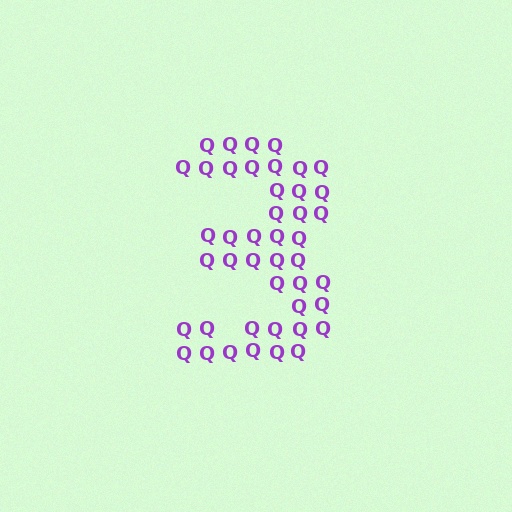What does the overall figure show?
The overall figure shows the digit 3.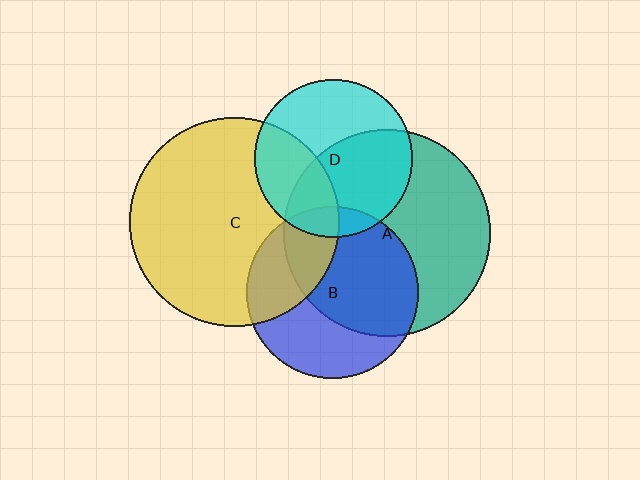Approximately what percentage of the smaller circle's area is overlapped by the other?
Approximately 10%.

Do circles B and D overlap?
Yes.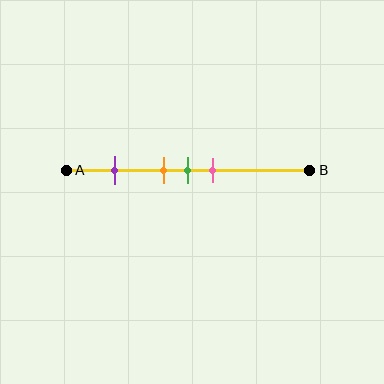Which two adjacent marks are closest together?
The orange and green marks are the closest adjacent pair.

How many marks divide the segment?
There are 4 marks dividing the segment.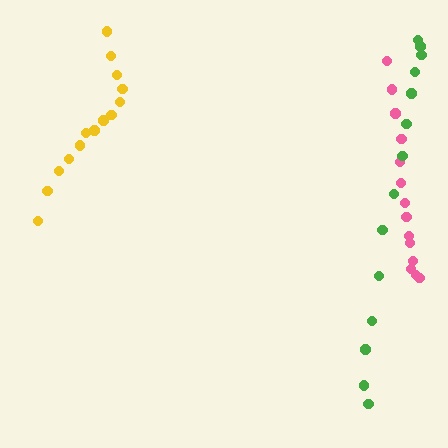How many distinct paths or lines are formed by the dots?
There are 3 distinct paths.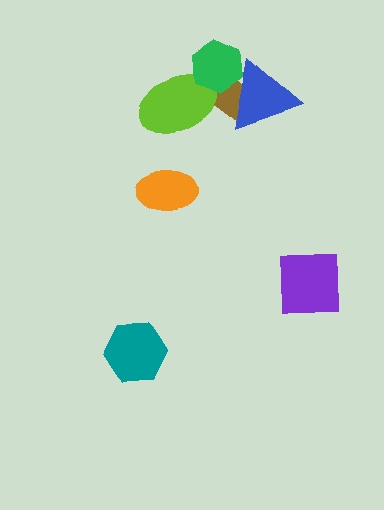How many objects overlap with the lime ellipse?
2 objects overlap with the lime ellipse.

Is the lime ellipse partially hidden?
Yes, it is partially covered by another shape.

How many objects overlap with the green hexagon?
3 objects overlap with the green hexagon.